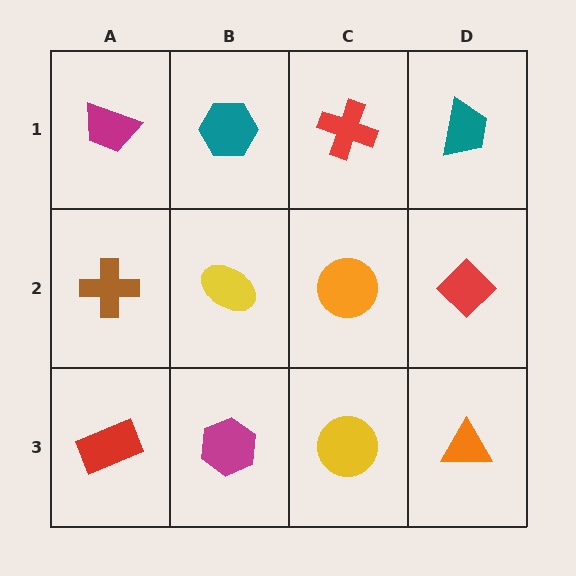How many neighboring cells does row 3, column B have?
3.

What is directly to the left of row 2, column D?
An orange circle.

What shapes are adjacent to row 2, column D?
A teal trapezoid (row 1, column D), an orange triangle (row 3, column D), an orange circle (row 2, column C).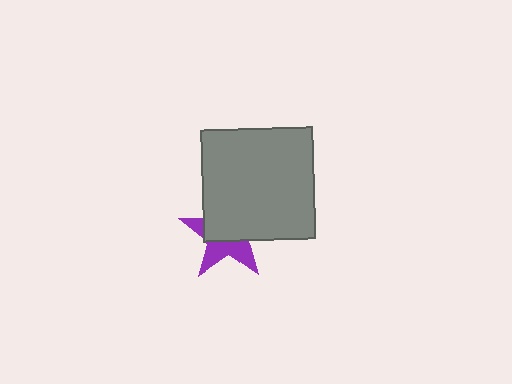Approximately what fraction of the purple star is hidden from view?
Roughly 60% of the purple star is hidden behind the gray square.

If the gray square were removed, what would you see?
You would see the complete purple star.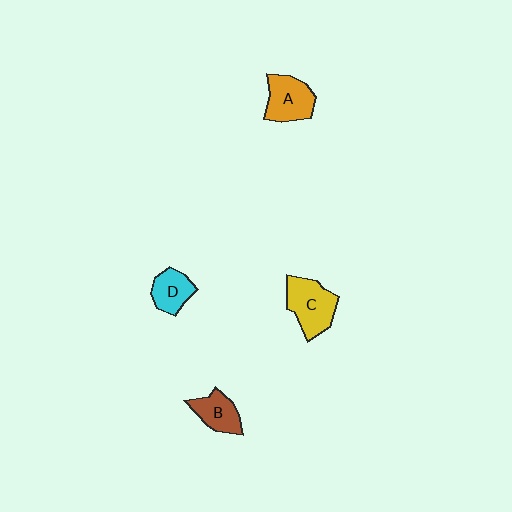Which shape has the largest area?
Shape C (yellow).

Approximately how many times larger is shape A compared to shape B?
Approximately 1.3 times.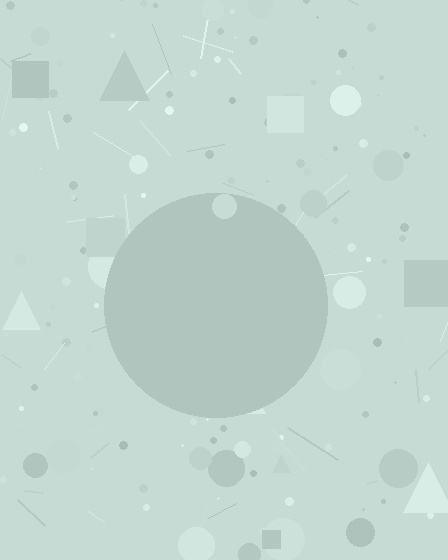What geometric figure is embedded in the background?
A circle is embedded in the background.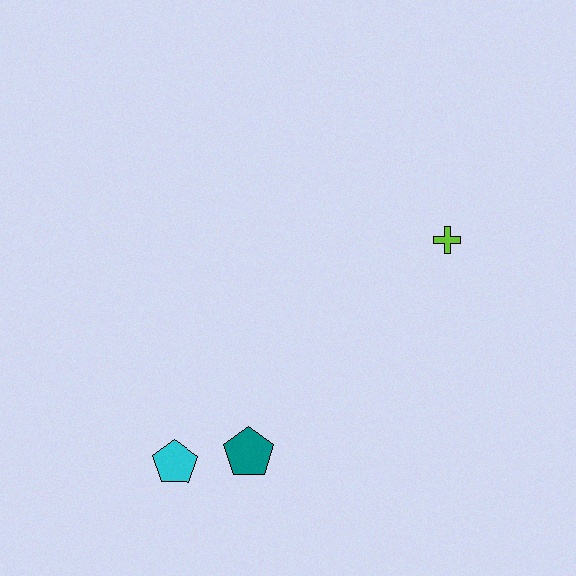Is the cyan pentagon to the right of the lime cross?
No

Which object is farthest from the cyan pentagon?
The lime cross is farthest from the cyan pentagon.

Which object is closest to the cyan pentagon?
The teal pentagon is closest to the cyan pentagon.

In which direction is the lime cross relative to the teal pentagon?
The lime cross is above the teal pentagon.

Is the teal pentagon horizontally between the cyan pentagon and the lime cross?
Yes